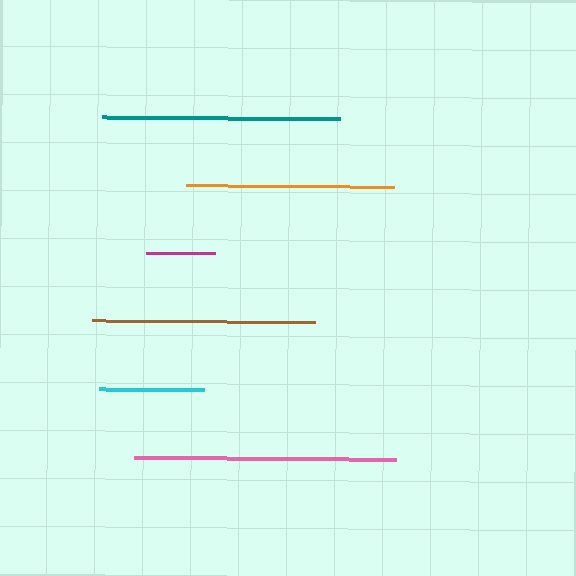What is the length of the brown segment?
The brown segment is approximately 224 pixels long.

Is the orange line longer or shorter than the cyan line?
The orange line is longer than the cyan line.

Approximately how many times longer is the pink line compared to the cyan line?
The pink line is approximately 2.5 times the length of the cyan line.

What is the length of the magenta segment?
The magenta segment is approximately 69 pixels long.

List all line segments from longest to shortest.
From longest to shortest: pink, teal, brown, orange, cyan, magenta.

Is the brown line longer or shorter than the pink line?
The pink line is longer than the brown line.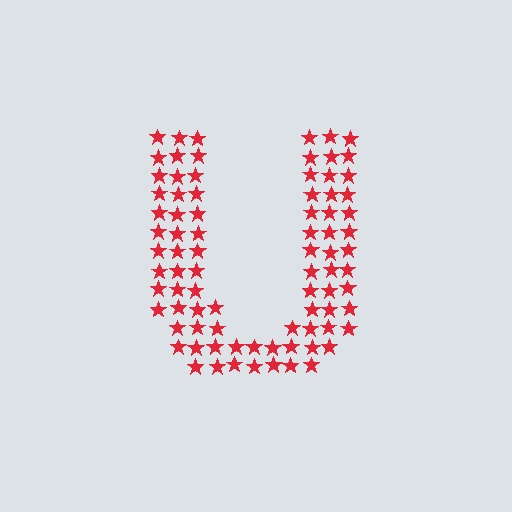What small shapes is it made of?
It is made of small stars.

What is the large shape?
The large shape is the letter U.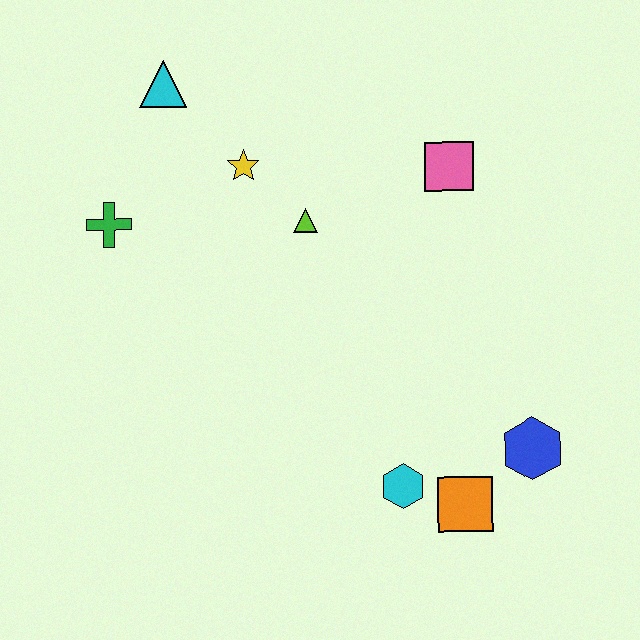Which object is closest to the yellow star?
The lime triangle is closest to the yellow star.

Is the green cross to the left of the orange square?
Yes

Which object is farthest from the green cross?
The blue hexagon is farthest from the green cross.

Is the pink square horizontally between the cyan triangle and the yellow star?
No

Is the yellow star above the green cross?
Yes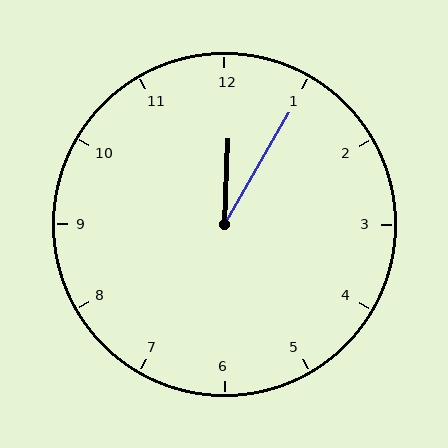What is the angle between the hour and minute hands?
Approximately 28 degrees.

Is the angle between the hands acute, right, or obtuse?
It is acute.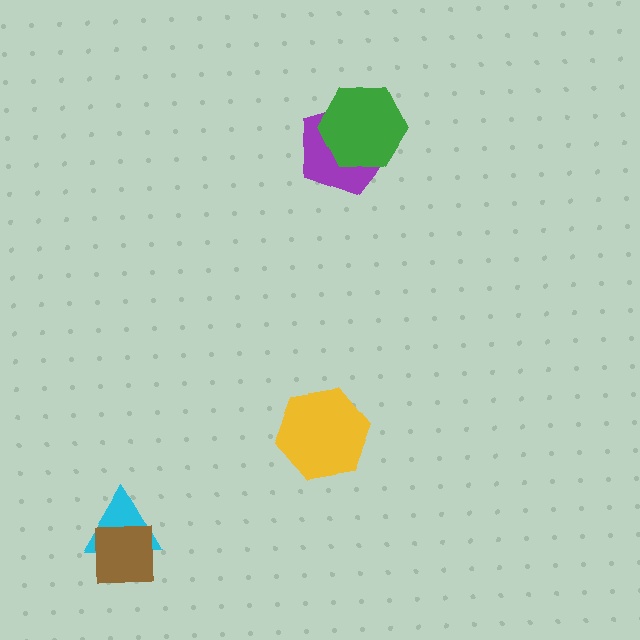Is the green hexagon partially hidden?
No, no other shape covers it.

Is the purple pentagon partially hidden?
Yes, it is partially covered by another shape.